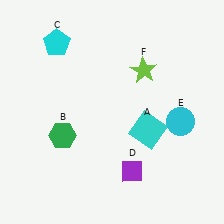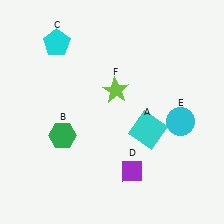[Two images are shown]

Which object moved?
The lime star (F) moved left.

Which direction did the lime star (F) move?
The lime star (F) moved left.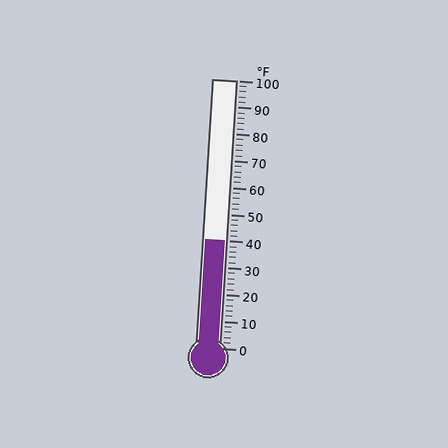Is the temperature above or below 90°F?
The temperature is below 90°F.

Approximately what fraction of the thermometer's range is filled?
The thermometer is filled to approximately 40% of its range.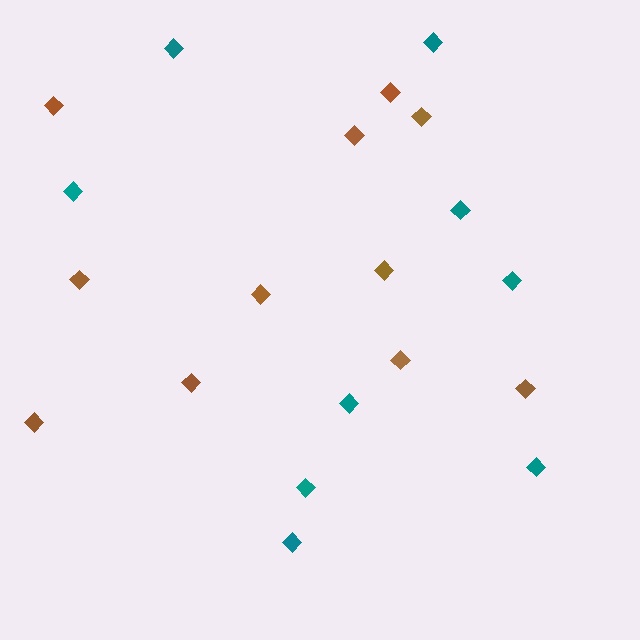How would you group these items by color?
There are 2 groups: one group of brown diamonds (11) and one group of teal diamonds (9).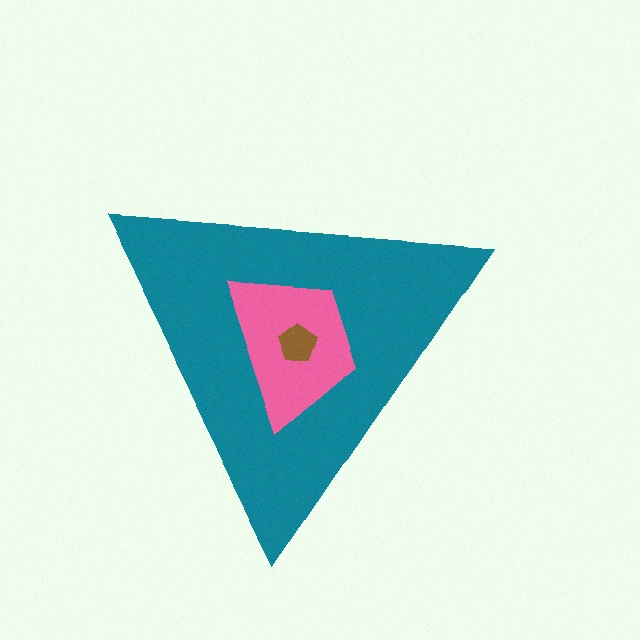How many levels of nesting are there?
3.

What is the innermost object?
The brown pentagon.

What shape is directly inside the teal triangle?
The pink trapezoid.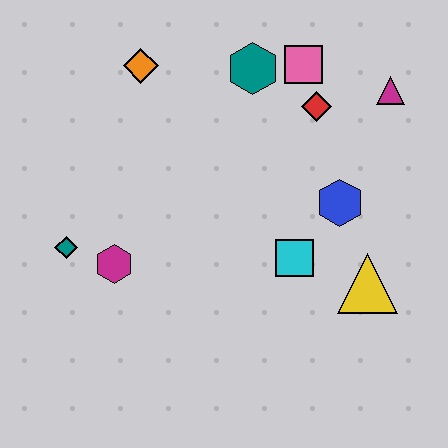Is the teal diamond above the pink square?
No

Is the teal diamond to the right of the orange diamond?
No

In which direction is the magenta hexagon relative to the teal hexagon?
The magenta hexagon is below the teal hexagon.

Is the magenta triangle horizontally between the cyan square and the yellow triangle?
No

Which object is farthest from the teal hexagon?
The teal diamond is farthest from the teal hexagon.